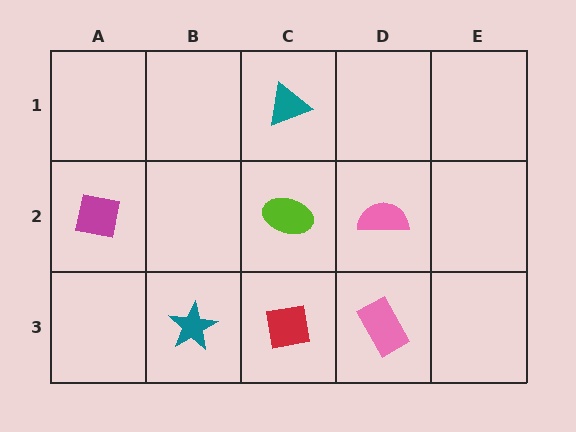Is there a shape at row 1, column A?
No, that cell is empty.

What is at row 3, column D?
A pink rectangle.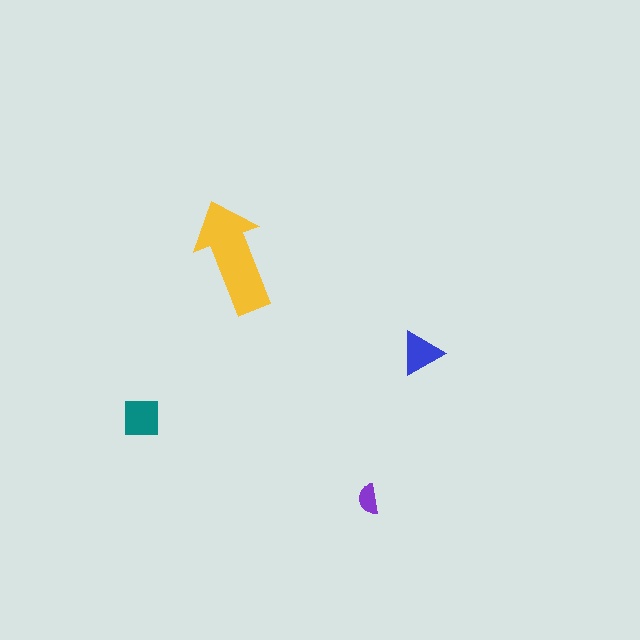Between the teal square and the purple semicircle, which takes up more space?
The teal square.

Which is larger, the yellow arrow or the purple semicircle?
The yellow arrow.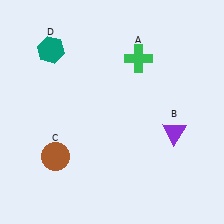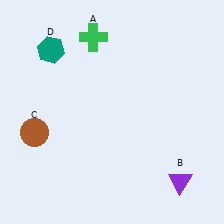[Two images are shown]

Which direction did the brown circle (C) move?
The brown circle (C) moved up.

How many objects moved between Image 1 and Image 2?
3 objects moved between the two images.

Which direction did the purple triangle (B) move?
The purple triangle (B) moved down.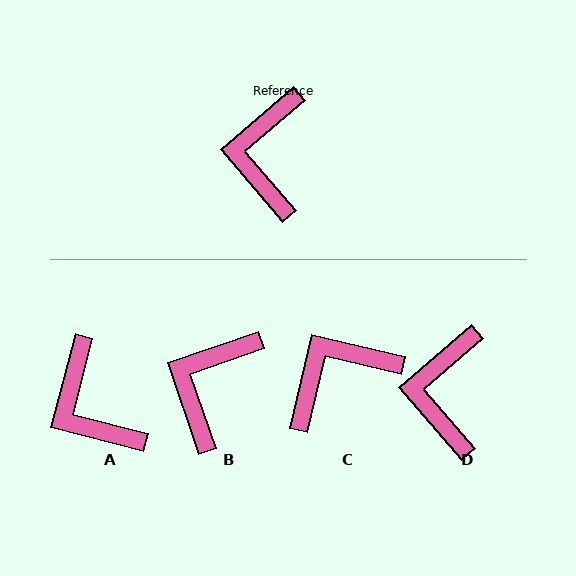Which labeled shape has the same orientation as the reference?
D.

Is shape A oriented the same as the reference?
No, it is off by about 35 degrees.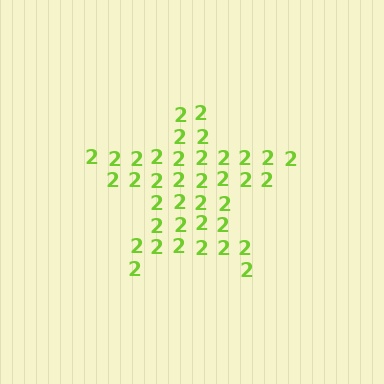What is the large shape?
The large shape is a star.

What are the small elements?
The small elements are digit 2's.